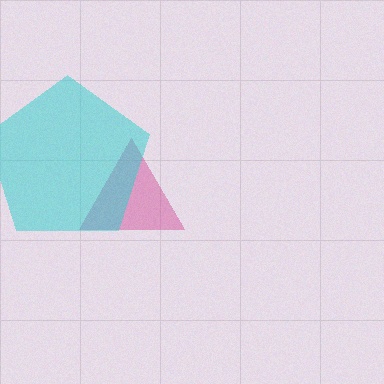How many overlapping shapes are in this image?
There are 2 overlapping shapes in the image.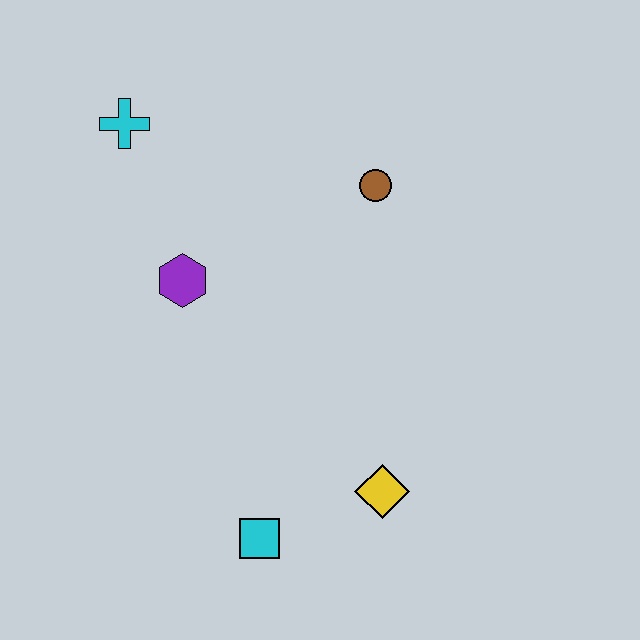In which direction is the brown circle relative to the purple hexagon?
The brown circle is to the right of the purple hexagon.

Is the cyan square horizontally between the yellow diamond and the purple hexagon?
Yes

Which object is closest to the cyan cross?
The purple hexagon is closest to the cyan cross.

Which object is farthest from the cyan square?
The cyan cross is farthest from the cyan square.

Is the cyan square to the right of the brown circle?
No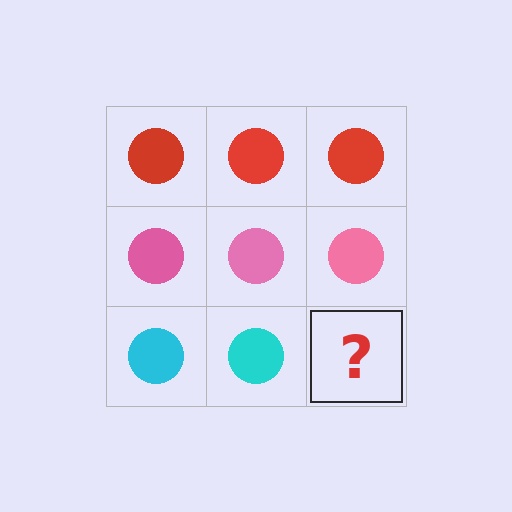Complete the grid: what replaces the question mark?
The question mark should be replaced with a cyan circle.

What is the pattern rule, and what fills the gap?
The rule is that each row has a consistent color. The gap should be filled with a cyan circle.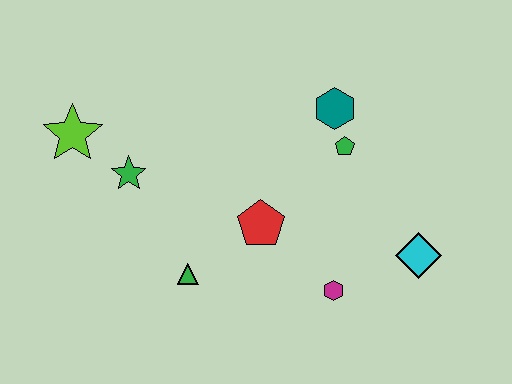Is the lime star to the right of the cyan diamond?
No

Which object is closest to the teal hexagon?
The green pentagon is closest to the teal hexagon.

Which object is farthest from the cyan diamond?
The lime star is farthest from the cyan diamond.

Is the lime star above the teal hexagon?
No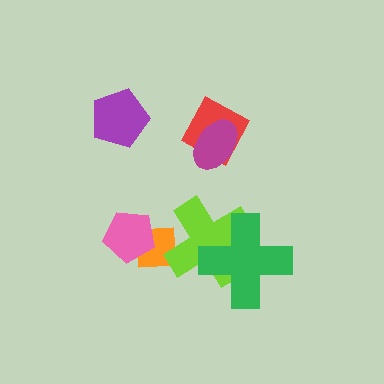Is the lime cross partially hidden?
Yes, it is partially covered by another shape.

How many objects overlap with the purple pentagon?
0 objects overlap with the purple pentagon.